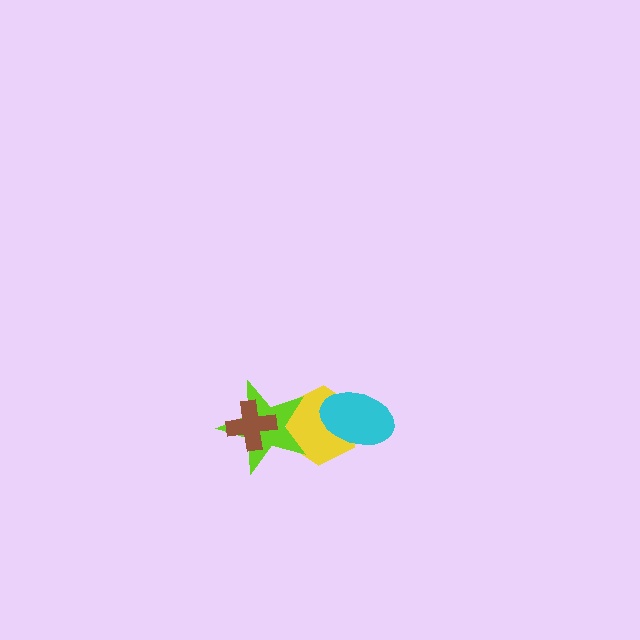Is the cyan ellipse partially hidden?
No, no other shape covers it.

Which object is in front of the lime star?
The brown cross is in front of the lime star.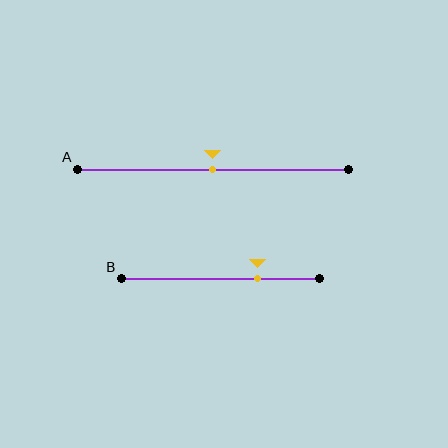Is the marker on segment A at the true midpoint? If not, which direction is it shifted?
Yes, the marker on segment A is at the true midpoint.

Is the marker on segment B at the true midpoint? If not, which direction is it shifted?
No, the marker on segment B is shifted to the right by about 18% of the segment length.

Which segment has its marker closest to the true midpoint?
Segment A has its marker closest to the true midpoint.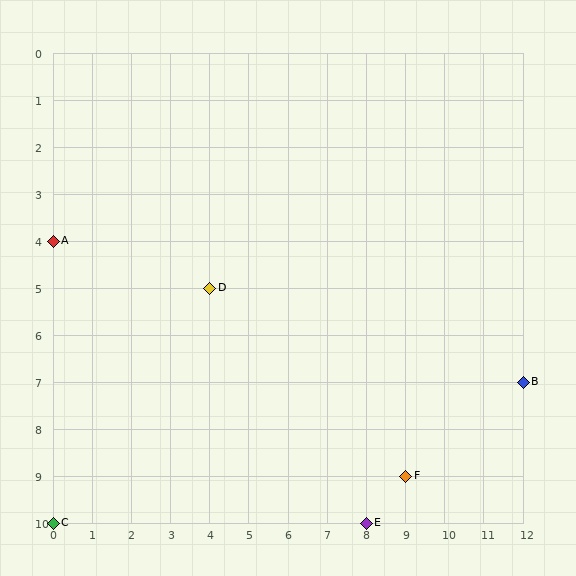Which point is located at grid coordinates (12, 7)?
Point B is at (12, 7).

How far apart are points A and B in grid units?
Points A and B are 12 columns and 3 rows apart (about 12.4 grid units diagonally).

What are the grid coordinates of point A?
Point A is at grid coordinates (0, 4).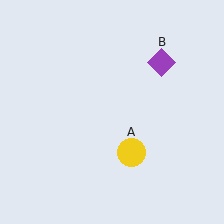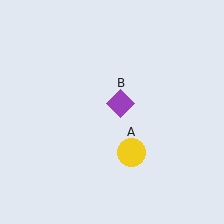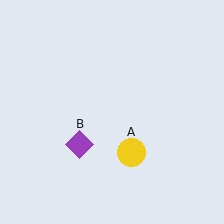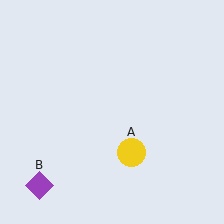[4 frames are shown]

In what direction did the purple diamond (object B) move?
The purple diamond (object B) moved down and to the left.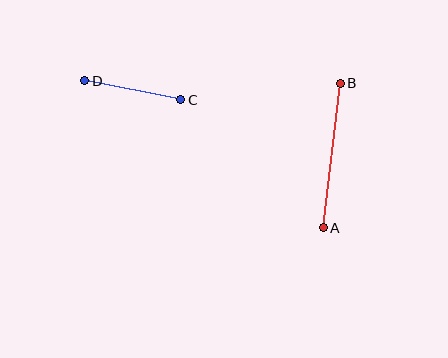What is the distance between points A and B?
The distance is approximately 146 pixels.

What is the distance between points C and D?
The distance is approximately 98 pixels.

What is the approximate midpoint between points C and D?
The midpoint is at approximately (133, 90) pixels.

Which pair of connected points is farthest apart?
Points A and B are farthest apart.